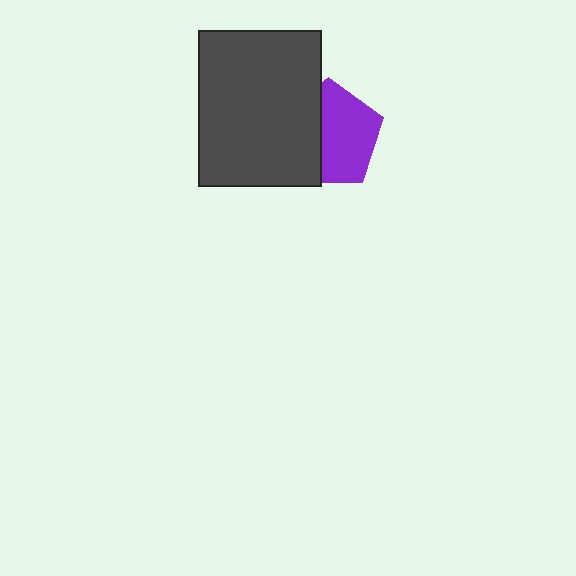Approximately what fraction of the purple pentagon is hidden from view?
Roughly 41% of the purple pentagon is hidden behind the dark gray rectangle.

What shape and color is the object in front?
The object in front is a dark gray rectangle.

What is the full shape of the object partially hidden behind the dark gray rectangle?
The partially hidden object is a purple pentagon.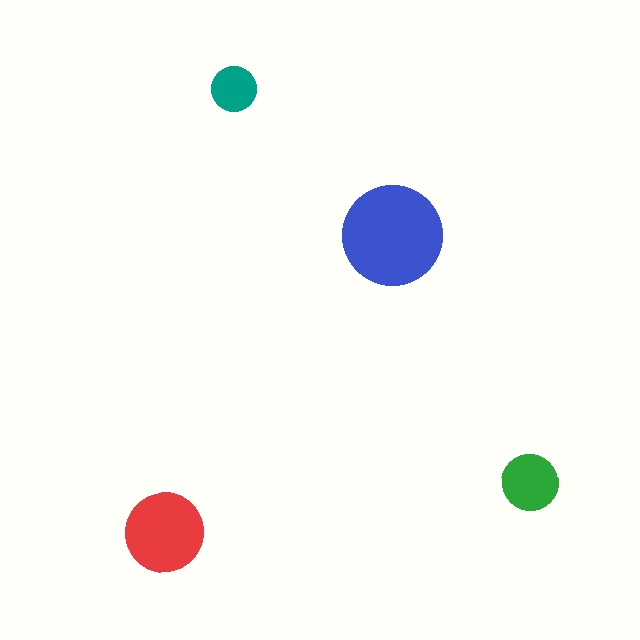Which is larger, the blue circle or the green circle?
The blue one.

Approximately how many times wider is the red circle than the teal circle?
About 2 times wider.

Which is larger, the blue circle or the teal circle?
The blue one.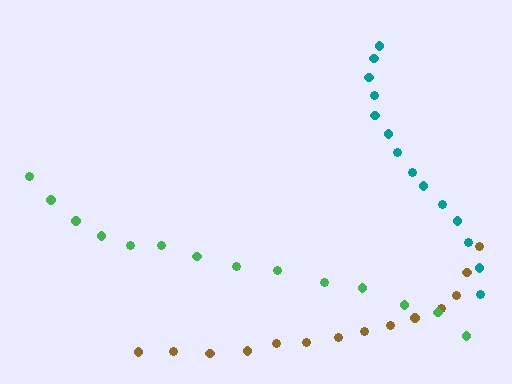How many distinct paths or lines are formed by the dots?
There are 3 distinct paths.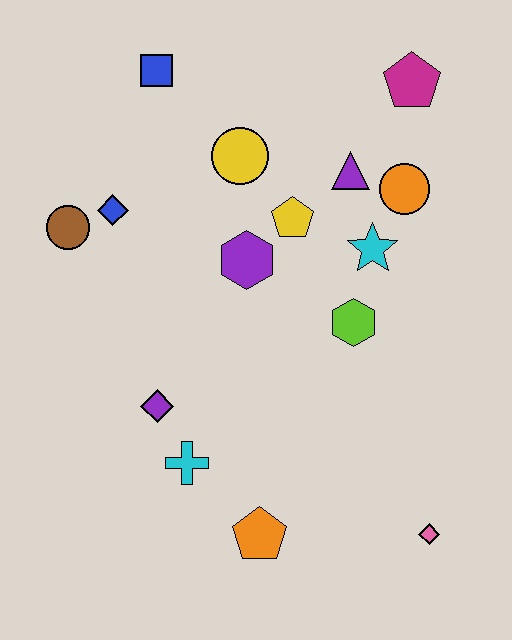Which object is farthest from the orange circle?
The orange pentagon is farthest from the orange circle.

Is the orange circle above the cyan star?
Yes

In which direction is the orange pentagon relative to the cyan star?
The orange pentagon is below the cyan star.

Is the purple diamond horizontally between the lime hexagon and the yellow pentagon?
No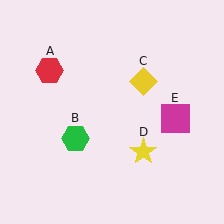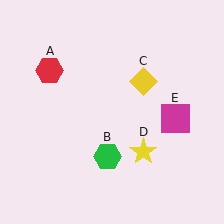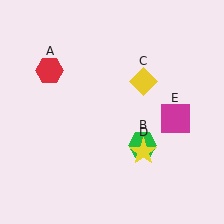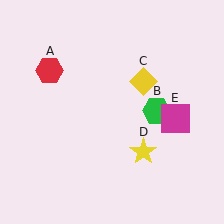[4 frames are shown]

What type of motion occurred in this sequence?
The green hexagon (object B) rotated counterclockwise around the center of the scene.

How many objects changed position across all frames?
1 object changed position: green hexagon (object B).